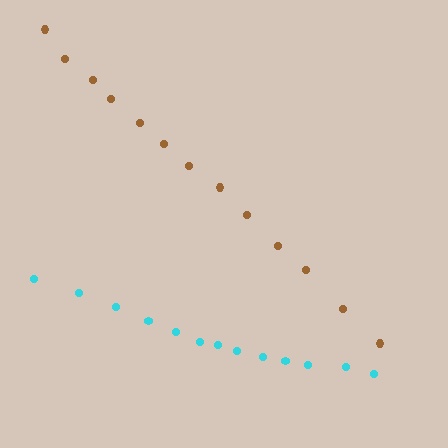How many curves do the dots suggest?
There are 2 distinct paths.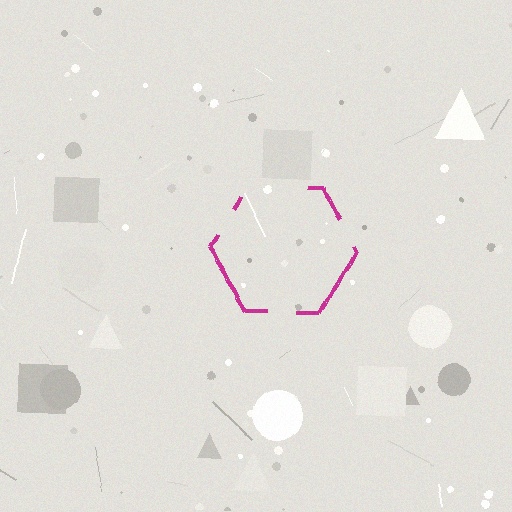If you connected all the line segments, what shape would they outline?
They would outline a hexagon.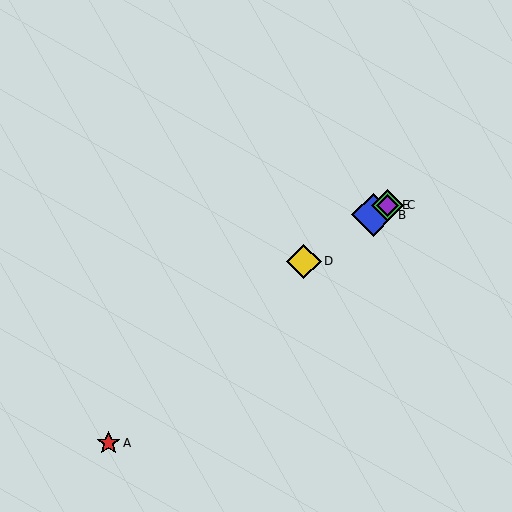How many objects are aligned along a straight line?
4 objects (B, C, D, E) are aligned along a straight line.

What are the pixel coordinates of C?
Object C is at (388, 205).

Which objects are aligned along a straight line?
Objects B, C, D, E are aligned along a straight line.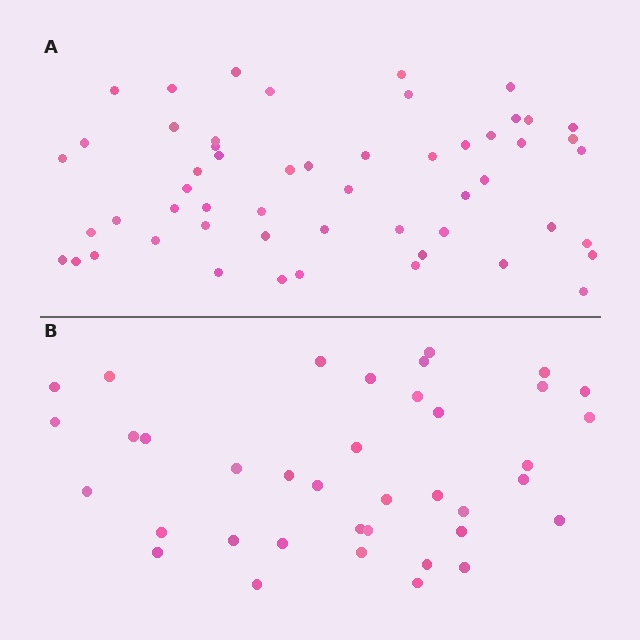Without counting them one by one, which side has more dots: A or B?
Region A (the top region) has more dots.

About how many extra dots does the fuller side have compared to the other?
Region A has approximately 15 more dots than region B.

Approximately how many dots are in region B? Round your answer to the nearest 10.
About 40 dots. (The exact count is 38, which rounds to 40.)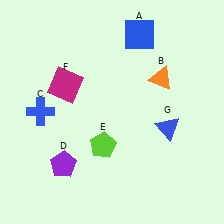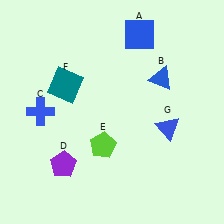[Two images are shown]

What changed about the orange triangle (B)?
In Image 1, B is orange. In Image 2, it changed to blue.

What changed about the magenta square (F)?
In Image 1, F is magenta. In Image 2, it changed to teal.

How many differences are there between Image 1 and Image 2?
There are 2 differences between the two images.